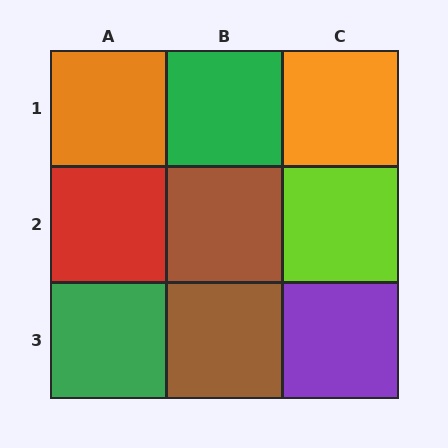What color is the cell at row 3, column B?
Brown.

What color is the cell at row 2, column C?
Lime.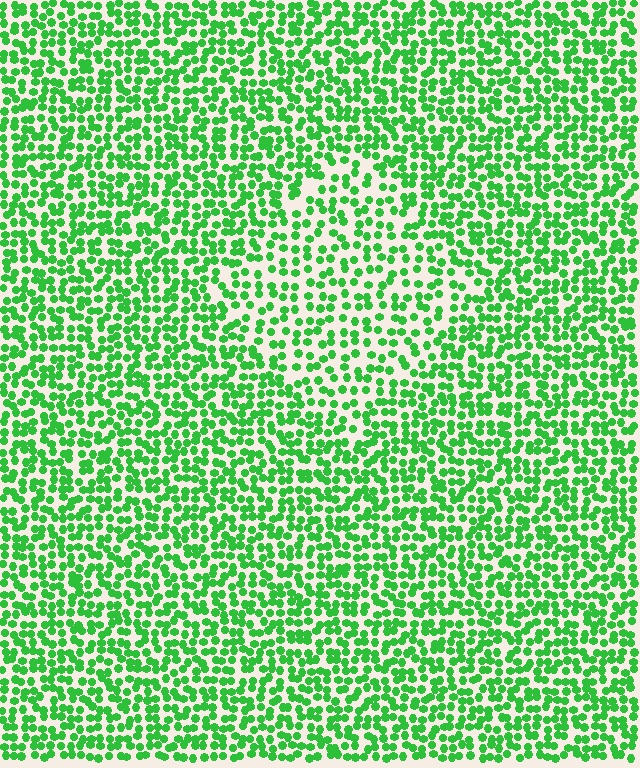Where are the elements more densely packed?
The elements are more densely packed outside the diamond boundary.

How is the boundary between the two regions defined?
The boundary is defined by a change in element density (approximately 1.6x ratio). All elements are the same color, size, and shape.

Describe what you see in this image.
The image contains small green elements arranged at two different densities. A diamond-shaped region is visible where the elements are less densely packed than the surrounding area.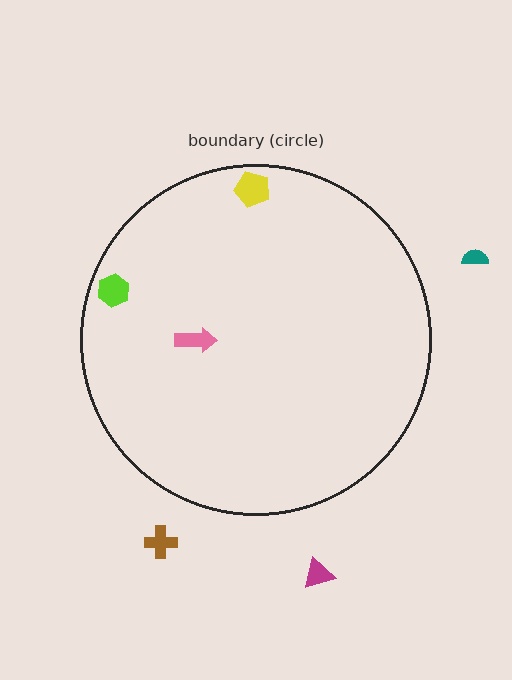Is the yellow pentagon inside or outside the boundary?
Inside.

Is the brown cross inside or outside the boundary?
Outside.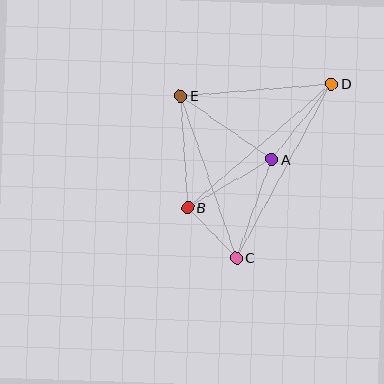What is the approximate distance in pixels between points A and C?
The distance between A and C is approximately 105 pixels.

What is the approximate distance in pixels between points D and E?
The distance between D and E is approximately 151 pixels.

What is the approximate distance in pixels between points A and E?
The distance between A and E is approximately 111 pixels.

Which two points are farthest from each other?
Points C and D are farthest from each other.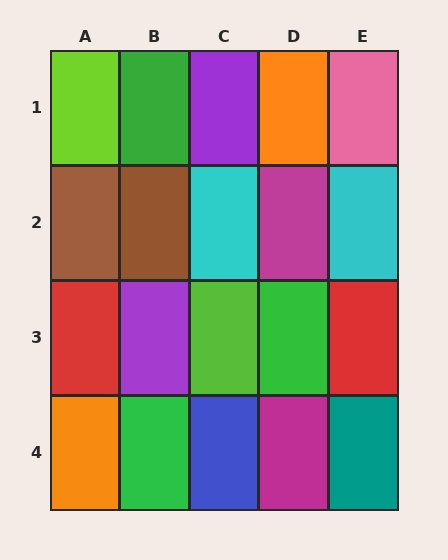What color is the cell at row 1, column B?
Green.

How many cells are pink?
1 cell is pink.